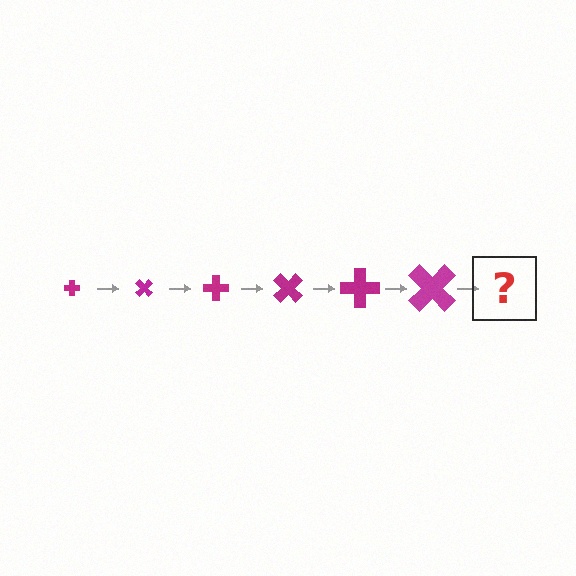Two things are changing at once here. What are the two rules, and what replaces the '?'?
The two rules are that the cross grows larger each step and it rotates 45 degrees each step. The '?' should be a cross, larger than the previous one and rotated 270 degrees from the start.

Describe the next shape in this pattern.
It should be a cross, larger than the previous one and rotated 270 degrees from the start.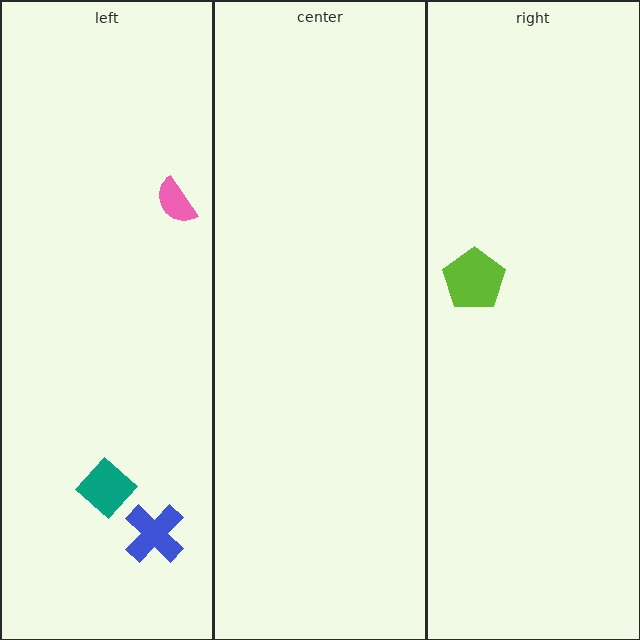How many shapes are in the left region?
3.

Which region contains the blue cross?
The left region.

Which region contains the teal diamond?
The left region.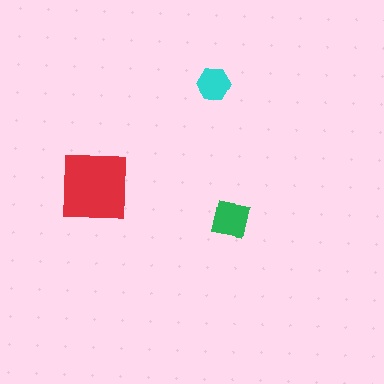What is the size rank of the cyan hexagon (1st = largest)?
3rd.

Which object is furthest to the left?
The red square is leftmost.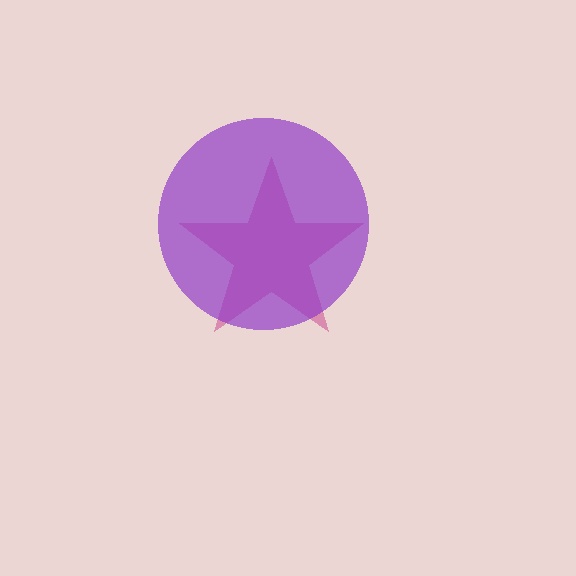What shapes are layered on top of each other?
The layered shapes are: a magenta star, a purple circle.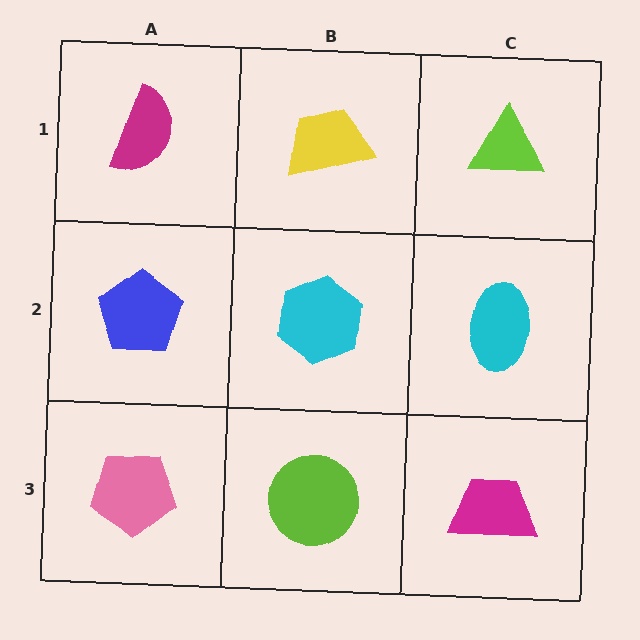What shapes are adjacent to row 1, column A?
A blue pentagon (row 2, column A), a yellow trapezoid (row 1, column B).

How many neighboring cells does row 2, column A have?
3.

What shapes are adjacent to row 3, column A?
A blue pentagon (row 2, column A), a lime circle (row 3, column B).